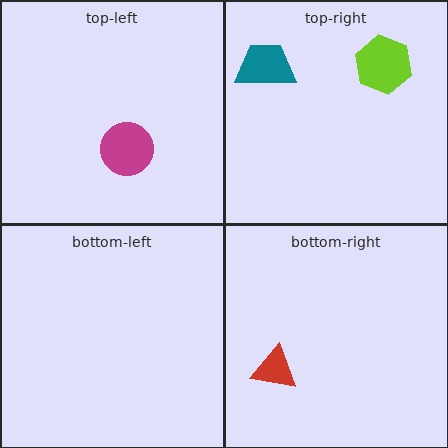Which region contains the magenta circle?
The top-left region.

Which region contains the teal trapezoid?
The top-right region.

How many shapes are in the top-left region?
1.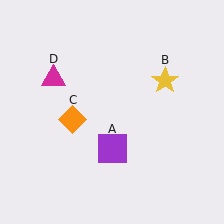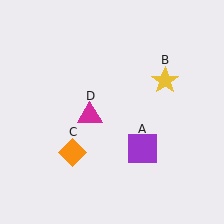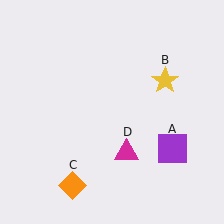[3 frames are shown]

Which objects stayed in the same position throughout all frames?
Yellow star (object B) remained stationary.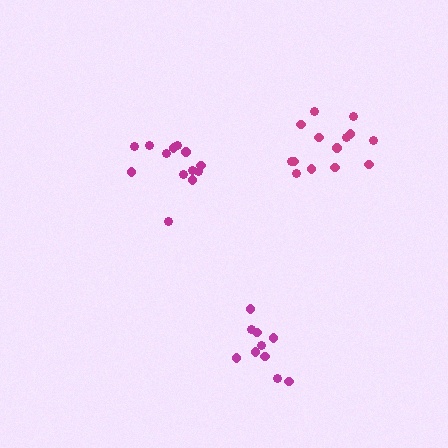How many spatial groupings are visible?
There are 3 spatial groupings.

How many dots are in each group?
Group 1: 13 dots, Group 2: 10 dots, Group 3: 14 dots (37 total).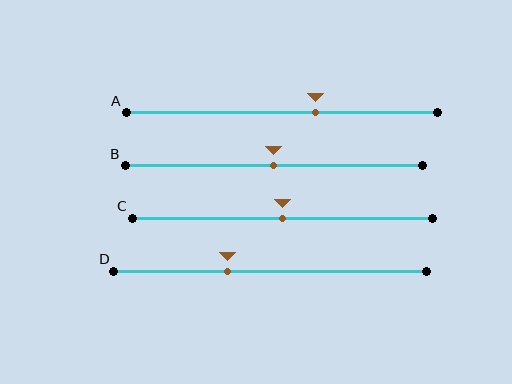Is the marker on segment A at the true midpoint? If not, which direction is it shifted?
No, the marker on segment A is shifted to the right by about 11% of the segment length.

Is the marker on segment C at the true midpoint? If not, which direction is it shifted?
Yes, the marker on segment C is at the true midpoint.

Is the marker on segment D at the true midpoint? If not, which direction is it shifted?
No, the marker on segment D is shifted to the left by about 13% of the segment length.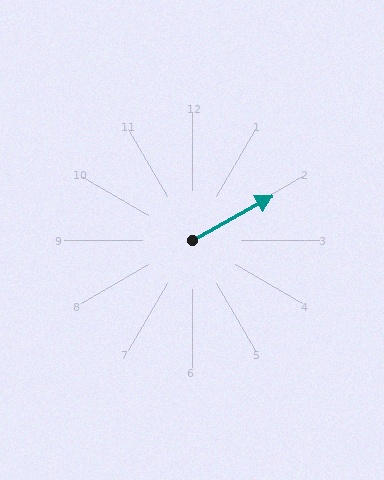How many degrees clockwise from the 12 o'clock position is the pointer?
Approximately 61 degrees.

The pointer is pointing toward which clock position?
Roughly 2 o'clock.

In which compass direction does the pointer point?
Northeast.